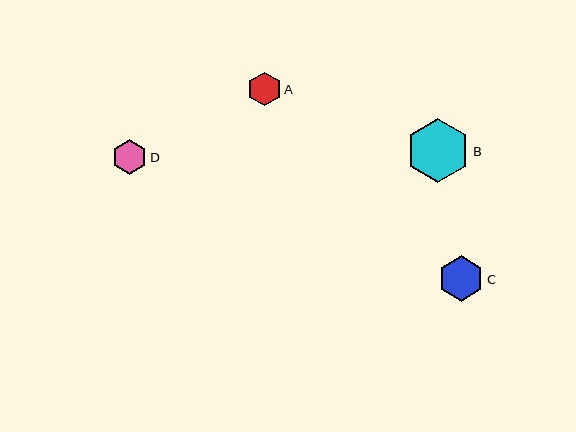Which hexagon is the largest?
Hexagon B is the largest with a size of approximately 63 pixels.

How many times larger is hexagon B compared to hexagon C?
Hexagon B is approximately 1.4 times the size of hexagon C.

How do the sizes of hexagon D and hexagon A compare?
Hexagon D and hexagon A are approximately the same size.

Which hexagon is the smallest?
Hexagon A is the smallest with a size of approximately 34 pixels.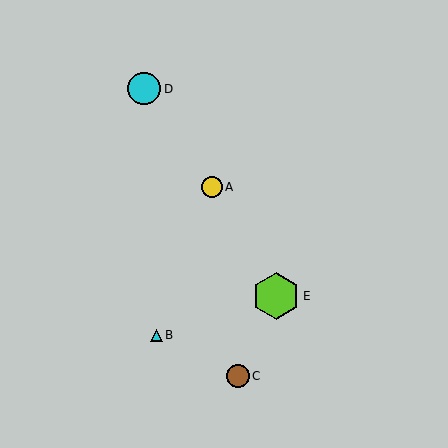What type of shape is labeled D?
Shape D is a cyan circle.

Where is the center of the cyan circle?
The center of the cyan circle is at (144, 89).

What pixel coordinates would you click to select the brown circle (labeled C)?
Click at (238, 376) to select the brown circle C.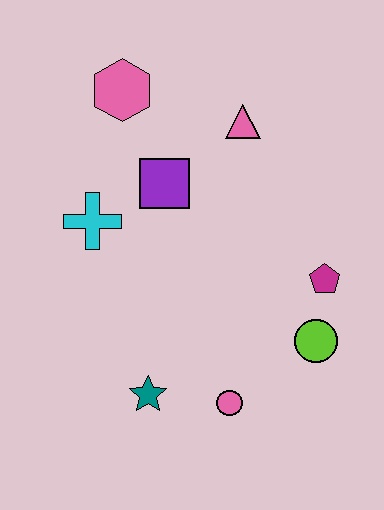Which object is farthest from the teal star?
The pink hexagon is farthest from the teal star.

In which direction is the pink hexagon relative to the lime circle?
The pink hexagon is above the lime circle.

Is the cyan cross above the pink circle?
Yes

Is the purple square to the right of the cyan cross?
Yes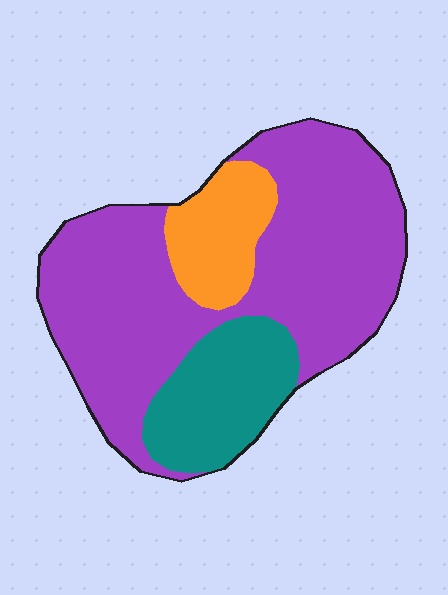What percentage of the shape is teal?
Teal covers about 20% of the shape.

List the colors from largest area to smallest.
From largest to smallest: purple, teal, orange.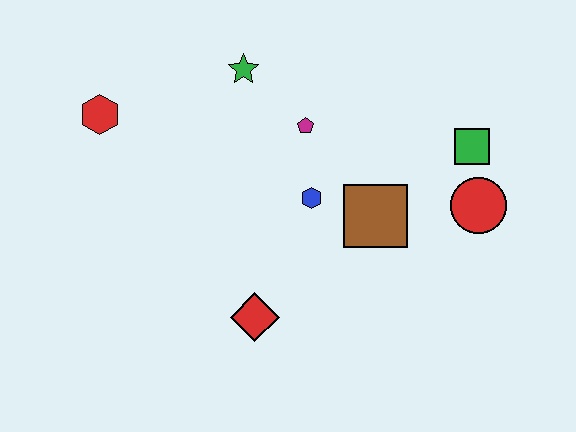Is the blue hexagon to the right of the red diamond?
Yes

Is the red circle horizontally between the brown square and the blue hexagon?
No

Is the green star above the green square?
Yes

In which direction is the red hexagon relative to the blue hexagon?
The red hexagon is to the left of the blue hexagon.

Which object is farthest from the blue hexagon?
The red hexagon is farthest from the blue hexagon.